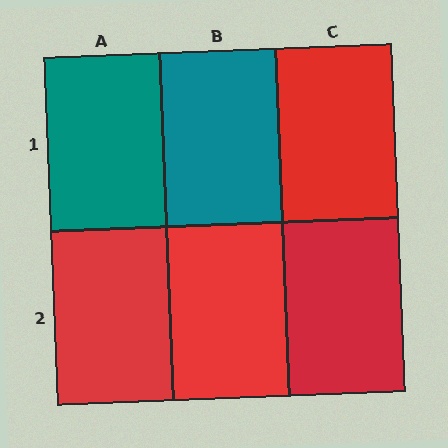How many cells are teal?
2 cells are teal.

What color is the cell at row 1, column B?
Teal.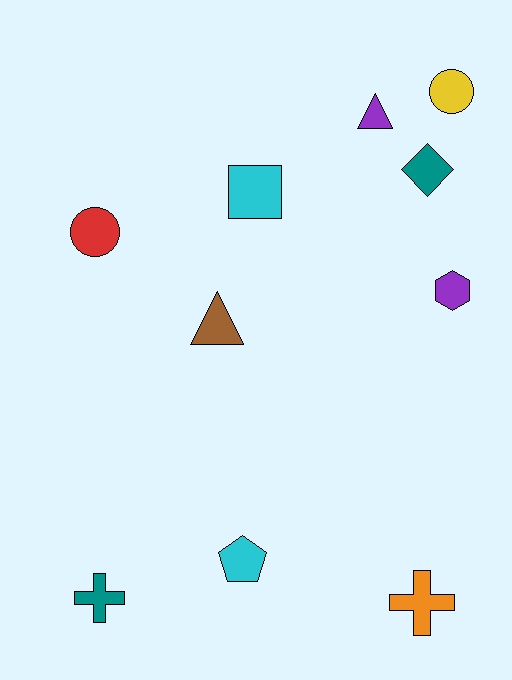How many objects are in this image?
There are 10 objects.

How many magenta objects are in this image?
There are no magenta objects.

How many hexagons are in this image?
There is 1 hexagon.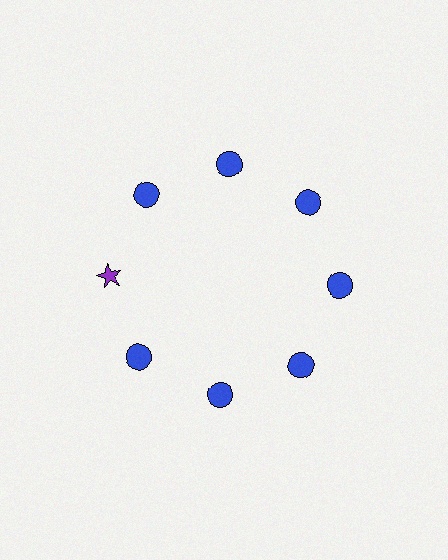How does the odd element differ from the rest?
It differs in both color (purple instead of blue) and shape (star instead of circle).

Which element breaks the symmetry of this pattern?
The purple star at roughly the 9 o'clock position breaks the symmetry. All other shapes are blue circles.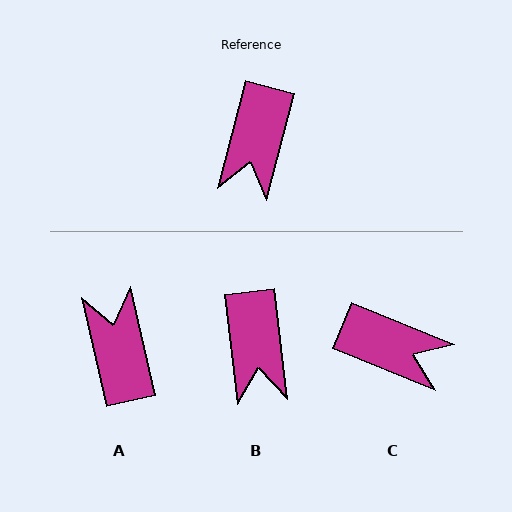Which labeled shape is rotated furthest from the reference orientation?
A, about 153 degrees away.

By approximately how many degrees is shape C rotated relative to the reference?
Approximately 83 degrees counter-clockwise.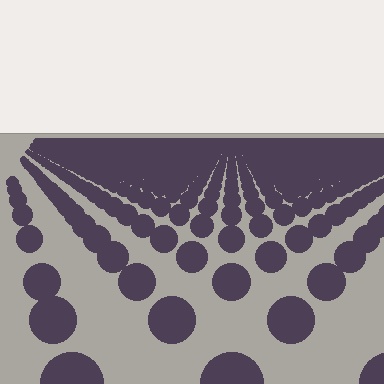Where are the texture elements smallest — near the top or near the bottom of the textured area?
Near the top.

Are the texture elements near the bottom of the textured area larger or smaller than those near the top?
Larger. Near the bottom, elements are closer to the viewer and appear at a bigger on-screen size.